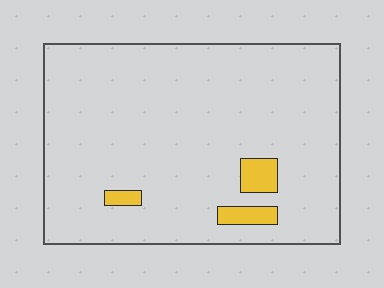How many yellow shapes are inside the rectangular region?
3.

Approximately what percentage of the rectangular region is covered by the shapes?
Approximately 5%.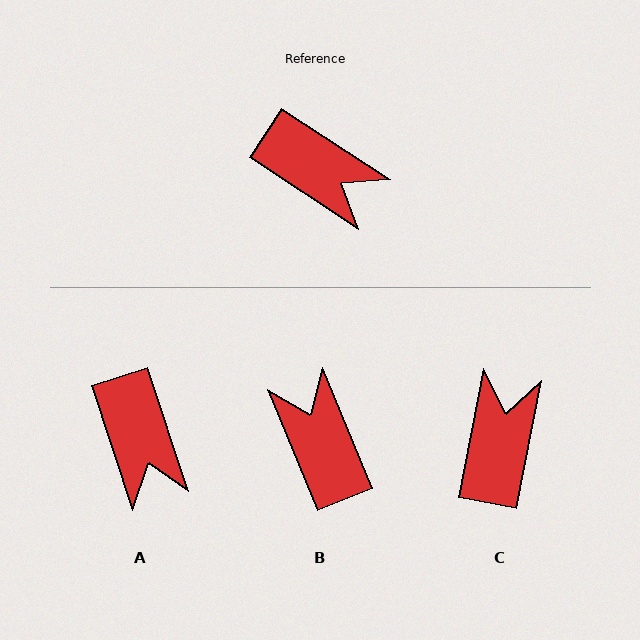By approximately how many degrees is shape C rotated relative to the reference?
Approximately 112 degrees counter-clockwise.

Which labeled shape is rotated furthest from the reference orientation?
B, about 145 degrees away.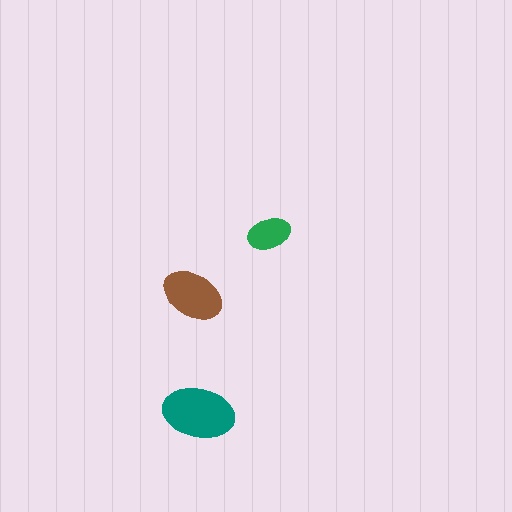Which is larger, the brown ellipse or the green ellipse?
The brown one.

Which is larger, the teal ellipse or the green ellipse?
The teal one.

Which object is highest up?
The green ellipse is topmost.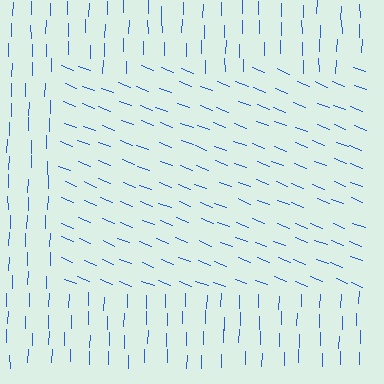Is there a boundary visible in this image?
Yes, there is a texture boundary formed by a change in line orientation.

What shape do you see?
I see a rectangle.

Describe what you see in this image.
The image is filled with small blue line segments. A rectangle region in the image has lines oriented differently from the surrounding lines, creating a visible texture boundary.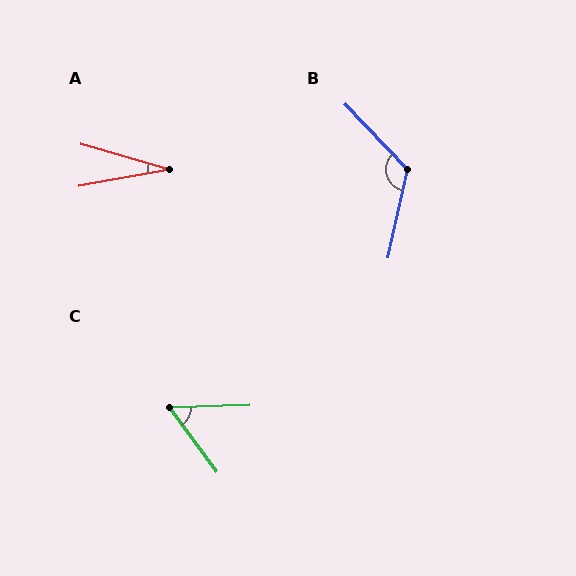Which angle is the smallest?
A, at approximately 26 degrees.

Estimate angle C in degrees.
Approximately 55 degrees.